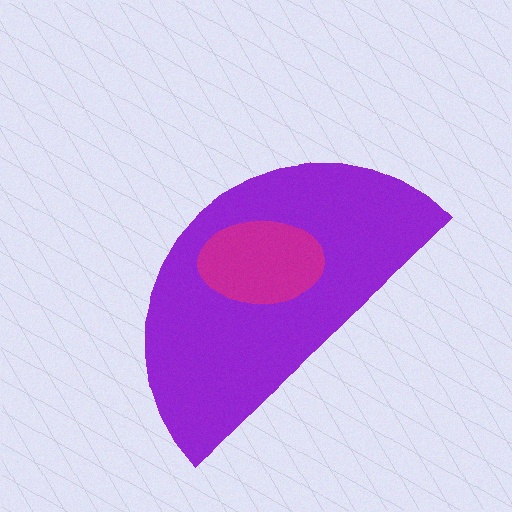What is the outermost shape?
The purple semicircle.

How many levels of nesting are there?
2.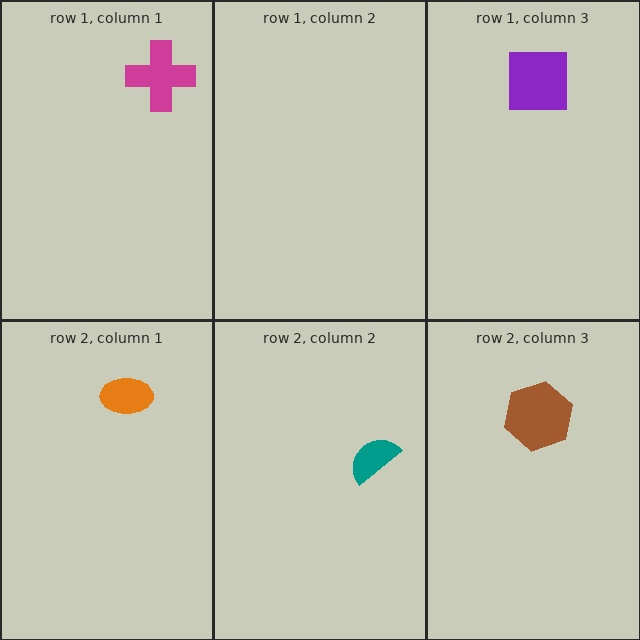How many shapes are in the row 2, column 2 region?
1.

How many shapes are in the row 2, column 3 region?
1.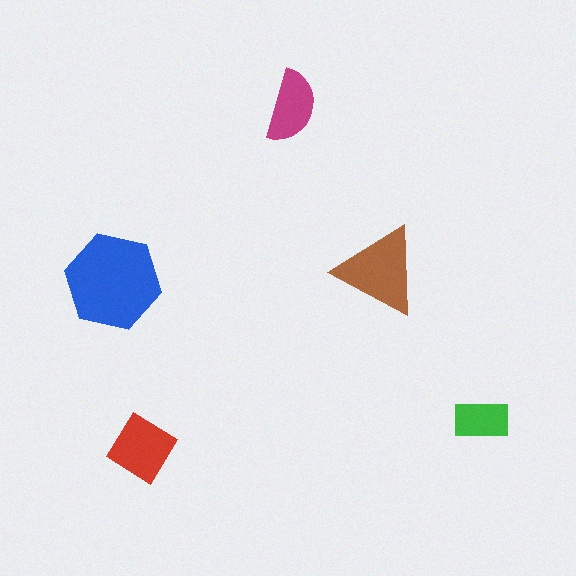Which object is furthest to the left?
The blue hexagon is leftmost.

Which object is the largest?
The blue hexagon.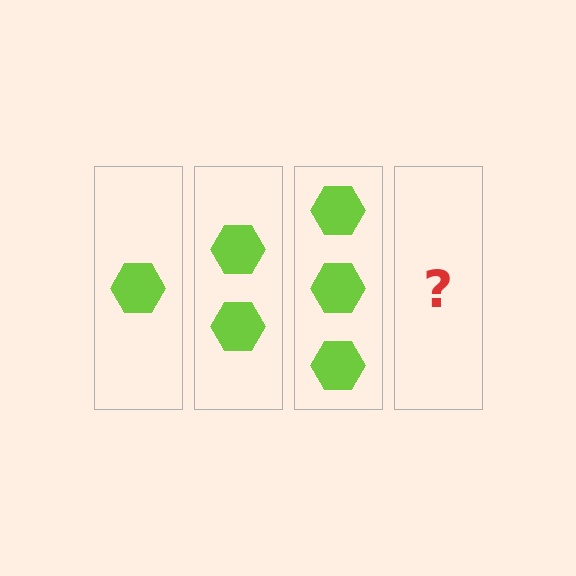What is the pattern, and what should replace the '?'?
The pattern is that each step adds one more hexagon. The '?' should be 4 hexagons.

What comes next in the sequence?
The next element should be 4 hexagons.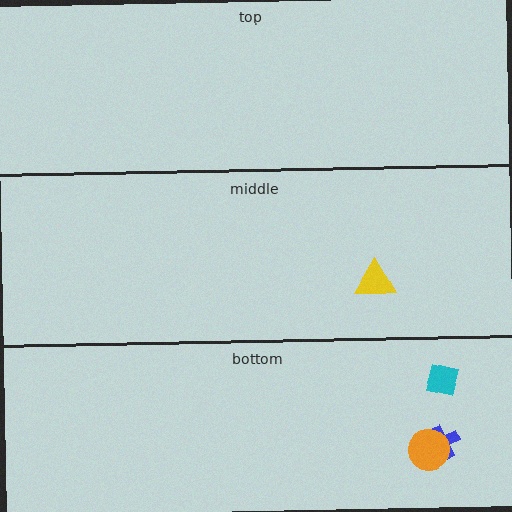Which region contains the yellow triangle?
The middle region.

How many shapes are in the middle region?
1.